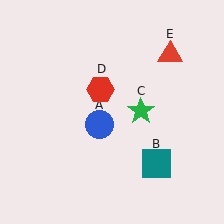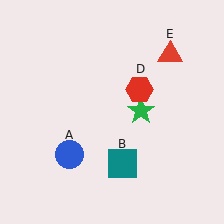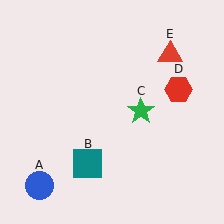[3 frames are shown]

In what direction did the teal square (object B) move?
The teal square (object B) moved left.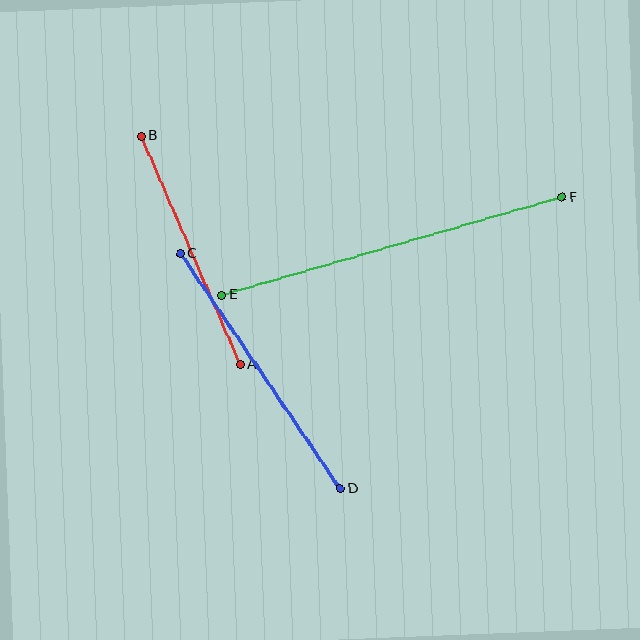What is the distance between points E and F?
The distance is approximately 354 pixels.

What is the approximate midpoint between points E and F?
The midpoint is at approximately (392, 246) pixels.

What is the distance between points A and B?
The distance is approximately 249 pixels.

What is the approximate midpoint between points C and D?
The midpoint is at approximately (261, 371) pixels.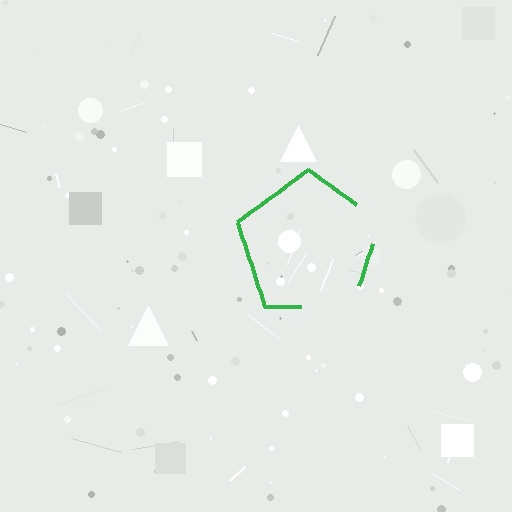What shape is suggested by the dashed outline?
The dashed outline suggests a pentagon.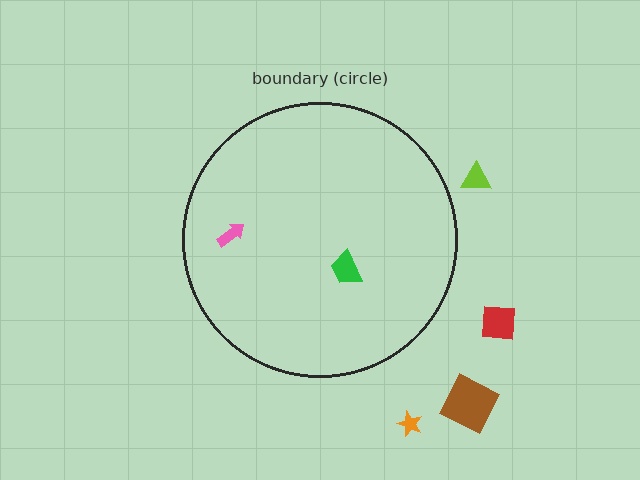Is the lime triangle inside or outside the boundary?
Outside.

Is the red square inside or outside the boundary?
Outside.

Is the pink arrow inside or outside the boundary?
Inside.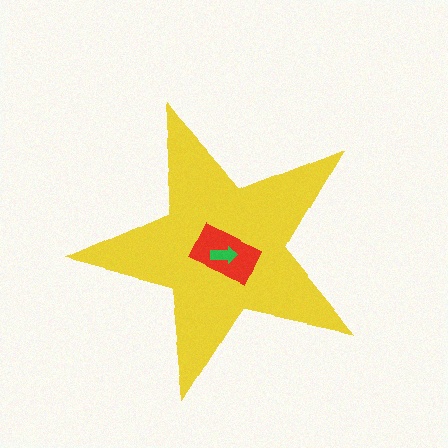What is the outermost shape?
The yellow star.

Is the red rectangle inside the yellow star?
Yes.